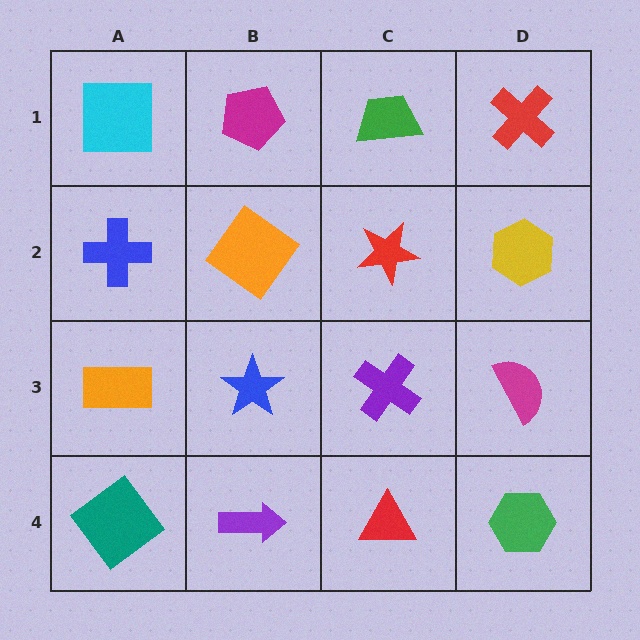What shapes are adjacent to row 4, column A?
An orange rectangle (row 3, column A), a purple arrow (row 4, column B).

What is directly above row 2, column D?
A red cross.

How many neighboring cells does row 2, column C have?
4.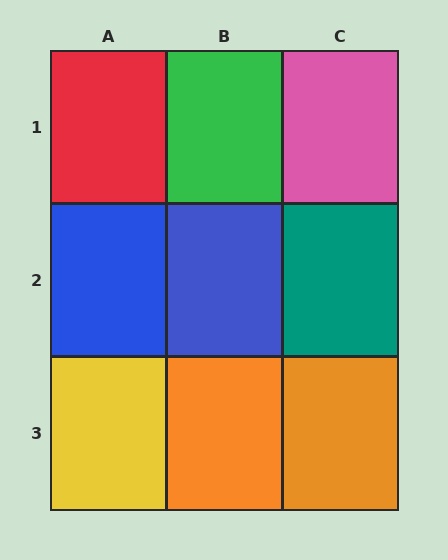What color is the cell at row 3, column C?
Orange.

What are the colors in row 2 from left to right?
Blue, blue, teal.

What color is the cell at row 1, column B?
Green.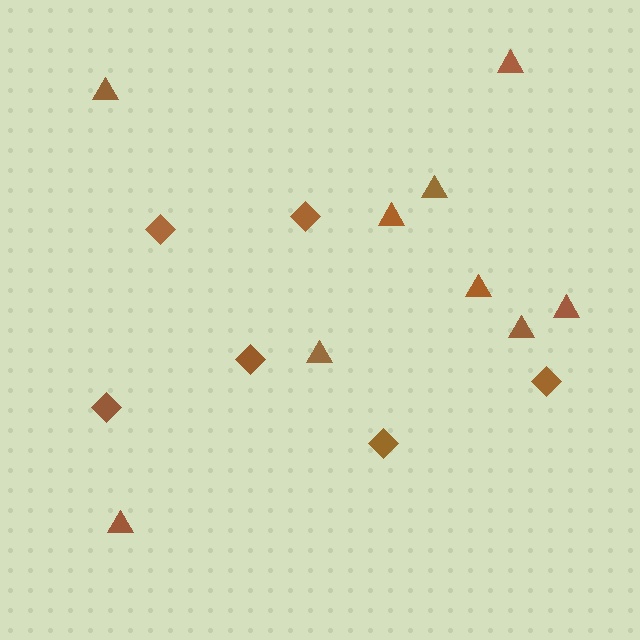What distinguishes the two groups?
There are 2 groups: one group of diamonds (6) and one group of triangles (9).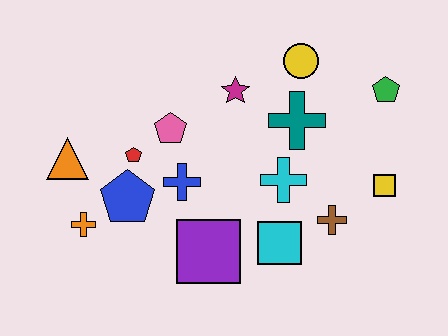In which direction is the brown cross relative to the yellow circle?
The brown cross is below the yellow circle.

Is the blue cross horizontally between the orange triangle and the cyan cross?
Yes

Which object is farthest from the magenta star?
The orange cross is farthest from the magenta star.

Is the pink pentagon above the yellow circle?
No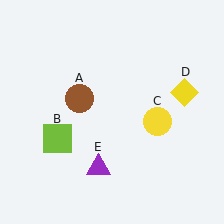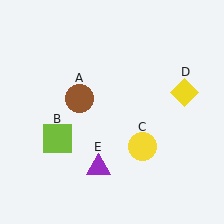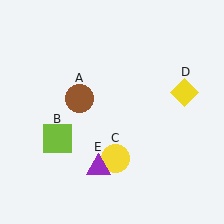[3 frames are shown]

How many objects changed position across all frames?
1 object changed position: yellow circle (object C).